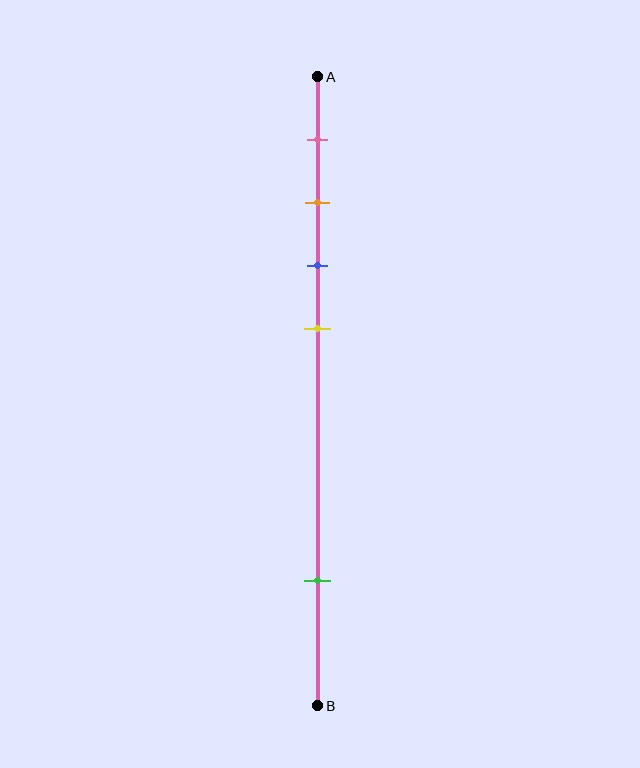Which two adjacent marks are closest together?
The orange and blue marks are the closest adjacent pair.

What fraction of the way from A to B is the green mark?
The green mark is approximately 80% (0.8) of the way from A to B.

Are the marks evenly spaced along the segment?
No, the marks are not evenly spaced.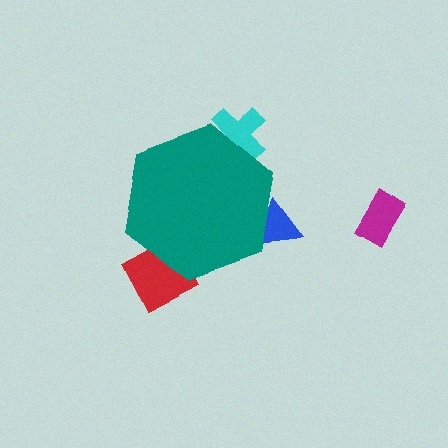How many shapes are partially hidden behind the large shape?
3 shapes are partially hidden.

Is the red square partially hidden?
Yes, the red square is partially hidden behind the teal hexagon.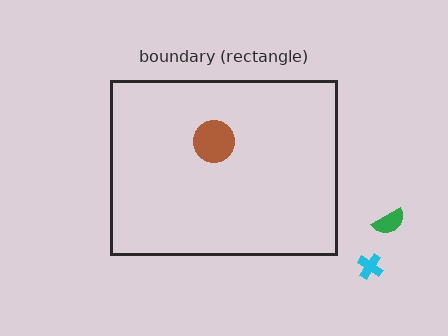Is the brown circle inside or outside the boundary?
Inside.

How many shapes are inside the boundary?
1 inside, 2 outside.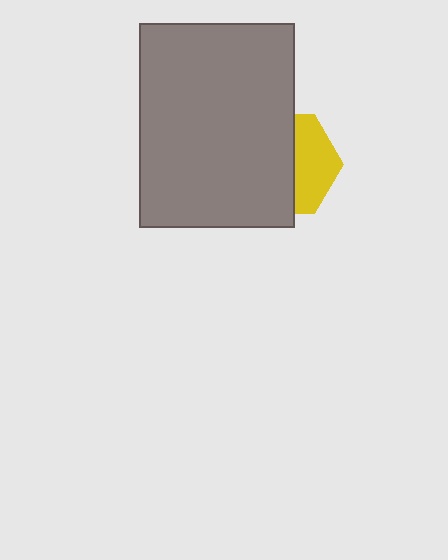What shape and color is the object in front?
The object in front is a gray rectangle.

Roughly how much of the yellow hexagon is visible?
A small part of it is visible (roughly 39%).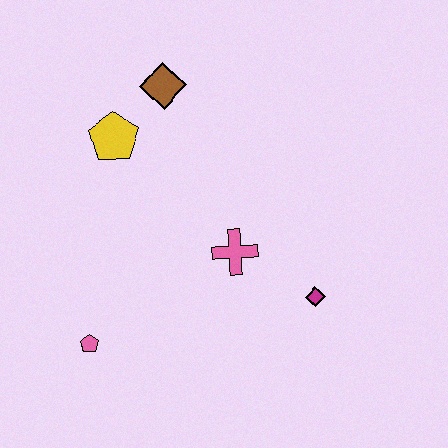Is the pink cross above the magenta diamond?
Yes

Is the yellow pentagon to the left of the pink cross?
Yes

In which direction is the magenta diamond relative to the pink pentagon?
The magenta diamond is to the right of the pink pentagon.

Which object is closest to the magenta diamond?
The pink cross is closest to the magenta diamond.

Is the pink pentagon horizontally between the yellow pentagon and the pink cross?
No